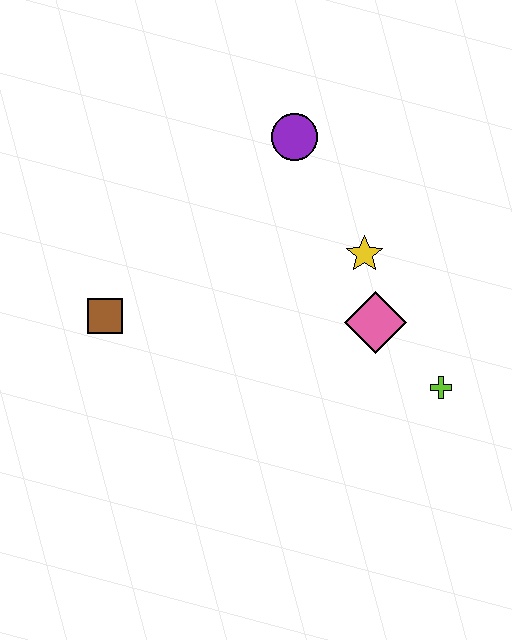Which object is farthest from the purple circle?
The lime cross is farthest from the purple circle.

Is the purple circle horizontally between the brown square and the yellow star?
Yes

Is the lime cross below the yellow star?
Yes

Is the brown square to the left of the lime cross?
Yes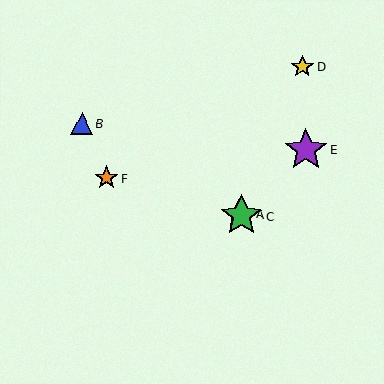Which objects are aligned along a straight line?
Objects A, B, C are aligned along a straight line.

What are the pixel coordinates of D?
Object D is at (302, 66).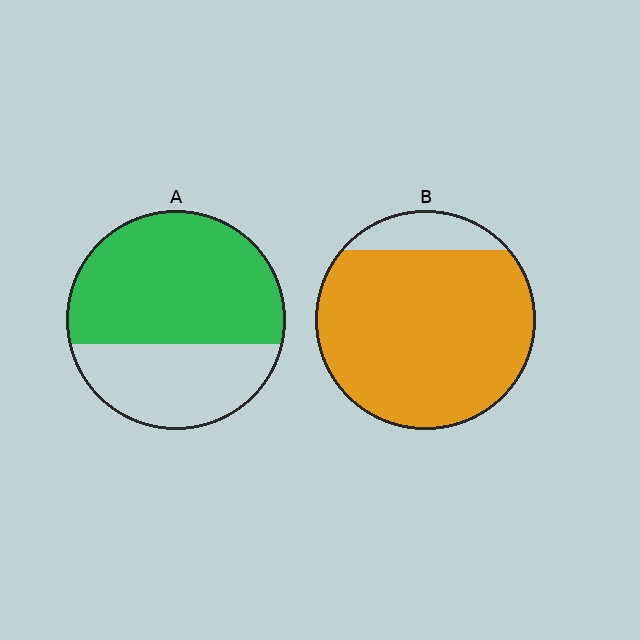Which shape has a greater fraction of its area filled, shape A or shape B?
Shape B.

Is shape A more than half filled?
Yes.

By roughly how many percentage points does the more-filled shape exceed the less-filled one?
By roughly 25 percentage points (B over A).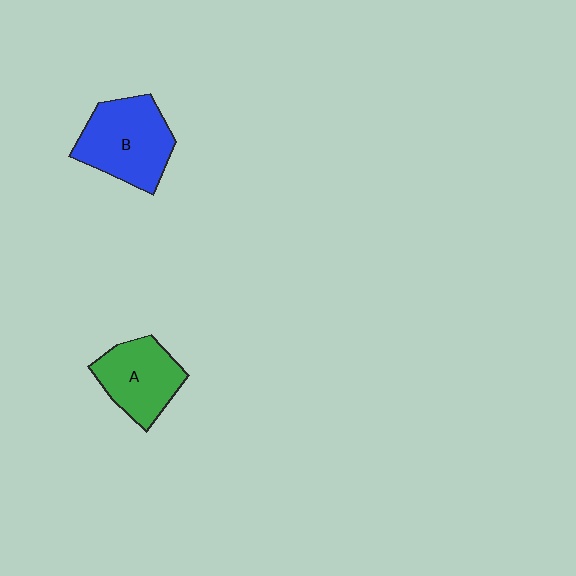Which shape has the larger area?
Shape B (blue).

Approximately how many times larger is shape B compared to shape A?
Approximately 1.3 times.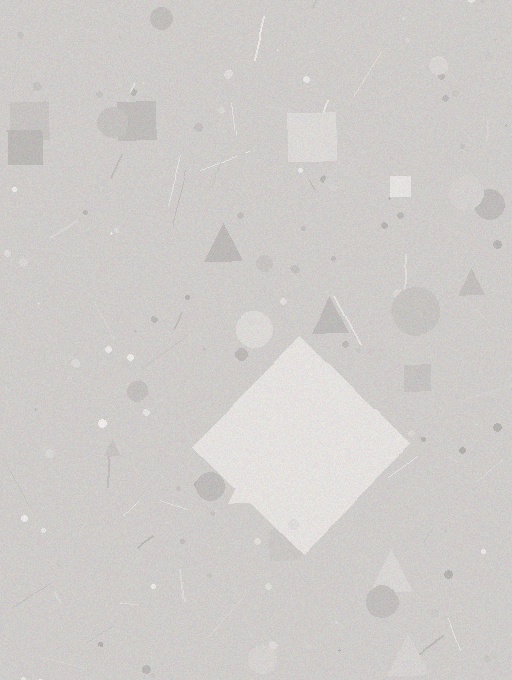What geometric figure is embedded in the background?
A diamond is embedded in the background.